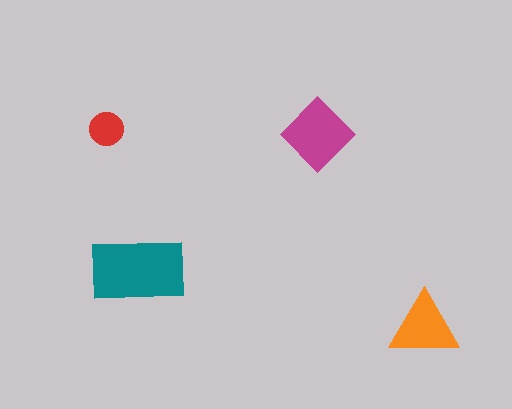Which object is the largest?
The teal rectangle.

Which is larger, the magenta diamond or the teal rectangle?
The teal rectangle.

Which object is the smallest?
The red circle.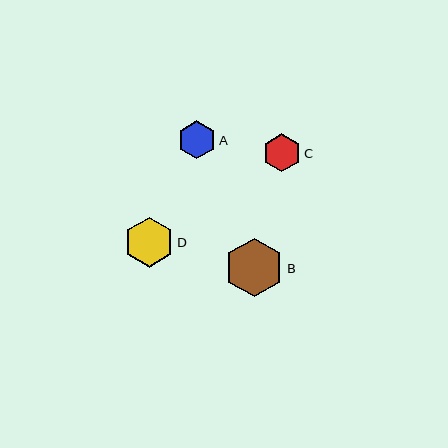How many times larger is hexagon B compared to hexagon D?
Hexagon B is approximately 1.2 times the size of hexagon D.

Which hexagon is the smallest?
Hexagon A is the smallest with a size of approximately 38 pixels.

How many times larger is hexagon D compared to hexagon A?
Hexagon D is approximately 1.3 times the size of hexagon A.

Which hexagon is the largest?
Hexagon B is the largest with a size of approximately 59 pixels.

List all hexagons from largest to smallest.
From largest to smallest: B, D, C, A.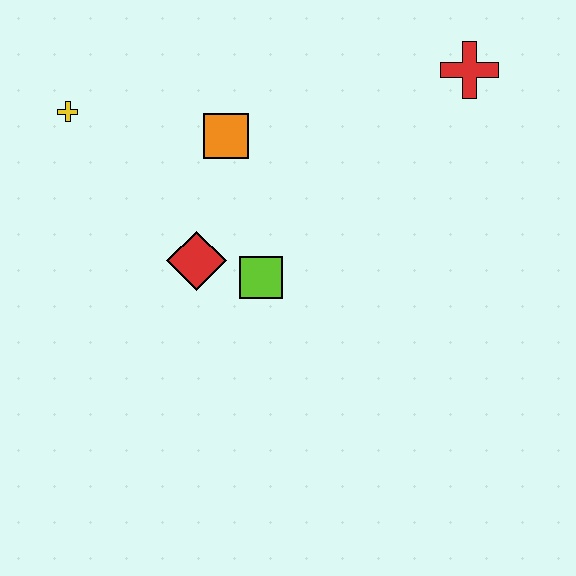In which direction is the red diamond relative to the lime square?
The red diamond is to the left of the lime square.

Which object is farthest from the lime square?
The red cross is farthest from the lime square.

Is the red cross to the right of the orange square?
Yes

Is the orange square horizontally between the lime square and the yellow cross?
Yes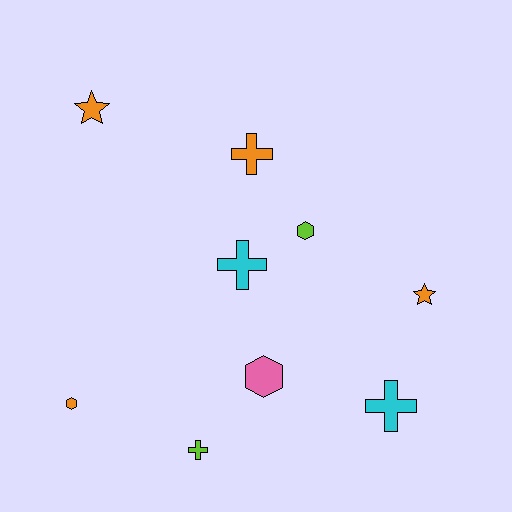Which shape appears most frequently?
Cross, with 4 objects.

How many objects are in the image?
There are 9 objects.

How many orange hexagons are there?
There is 1 orange hexagon.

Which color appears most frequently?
Orange, with 4 objects.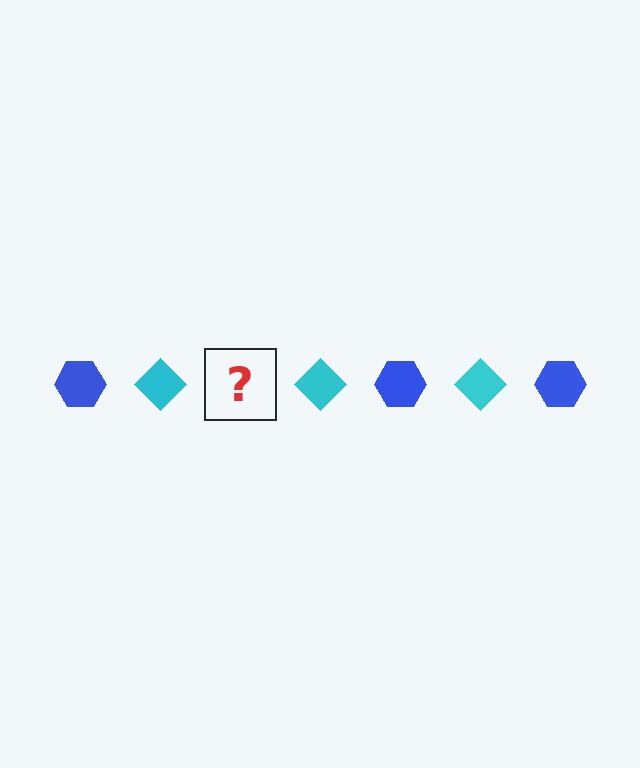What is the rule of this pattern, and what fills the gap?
The rule is that the pattern alternates between blue hexagon and cyan diamond. The gap should be filled with a blue hexagon.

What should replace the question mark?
The question mark should be replaced with a blue hexagon.